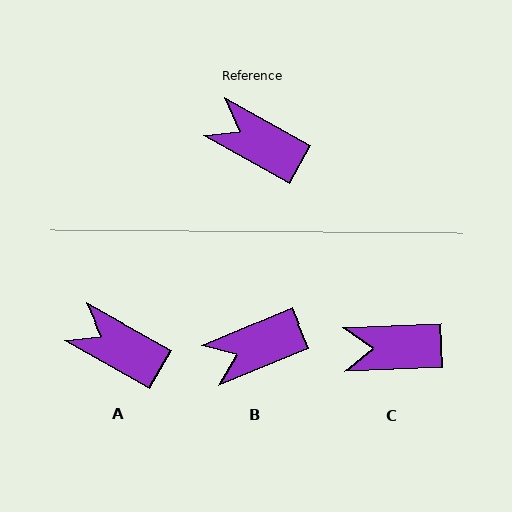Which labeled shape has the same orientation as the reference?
A.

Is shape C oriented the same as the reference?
No, it is off by about 31 degrees.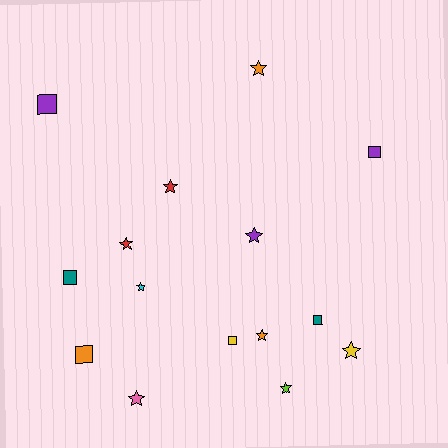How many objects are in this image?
There are 15 objects.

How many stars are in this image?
There are 9 stars.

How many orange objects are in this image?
There are 3 orange objects.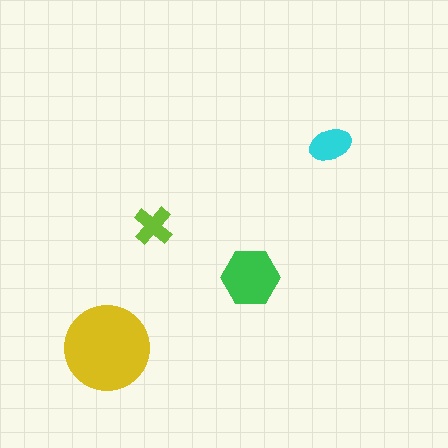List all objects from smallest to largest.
The lime cross, the cyan ellipse, the green hexagon, the yellow circle.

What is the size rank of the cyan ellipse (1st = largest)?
3rd.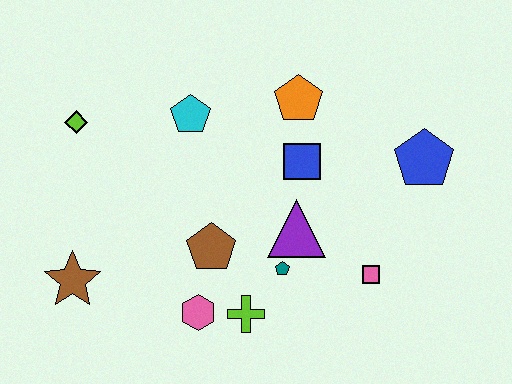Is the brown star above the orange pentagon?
No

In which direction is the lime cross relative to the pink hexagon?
The lime cross is to the right of the pink hexagon.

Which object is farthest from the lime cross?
The lime diamond is farthest from the lime cross.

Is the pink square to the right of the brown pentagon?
Yes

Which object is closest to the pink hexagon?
The lime cross is closest to the pink hexagon.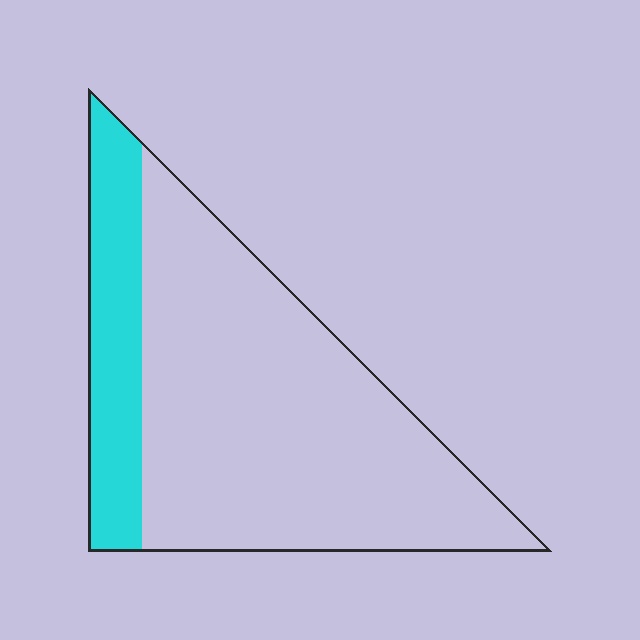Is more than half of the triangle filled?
No.